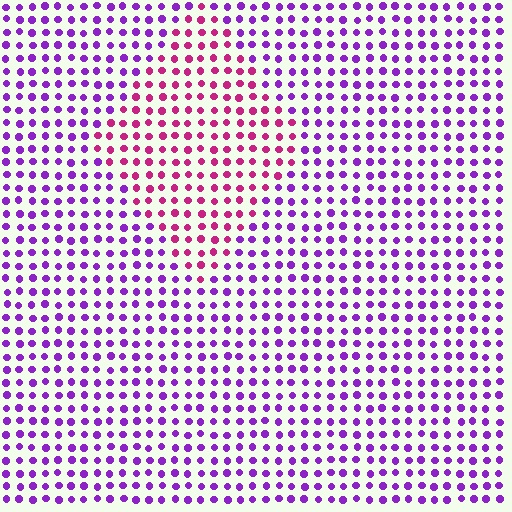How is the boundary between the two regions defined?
The boundary is defined purely by a slight shift in hue (about 45 degrees). Spacing, size, and orientation are identical on both sides.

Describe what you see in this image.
The image is filled with small purple elements in a uniform arrangement. A diamond-shaped region is visible where the elements are tinted to a slightly different hue, forming a subtle color boundary.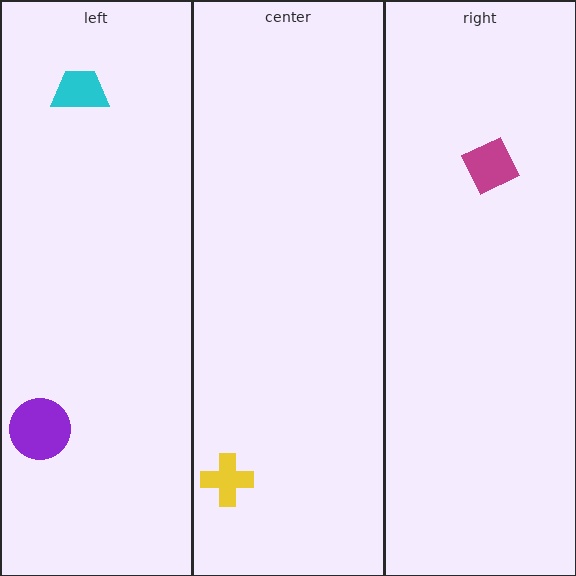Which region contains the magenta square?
The right region.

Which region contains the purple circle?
The left region.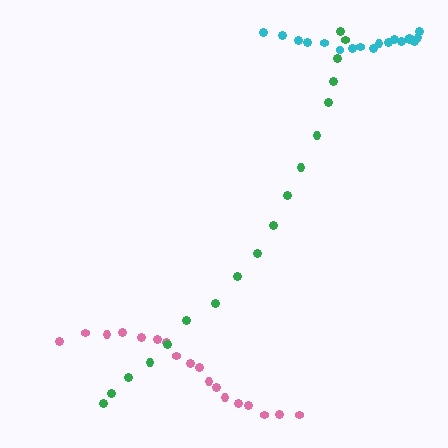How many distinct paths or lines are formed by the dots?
There are 3 distinct paths.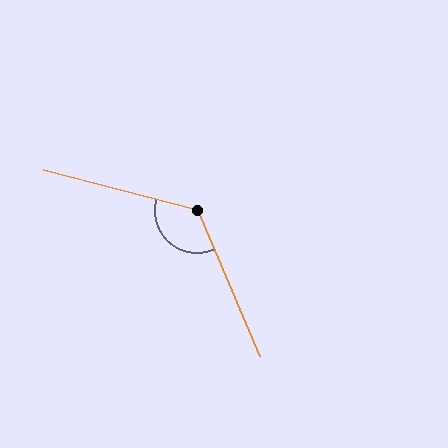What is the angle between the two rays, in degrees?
Approximately 128 degrees.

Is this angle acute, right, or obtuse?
It is obtuse.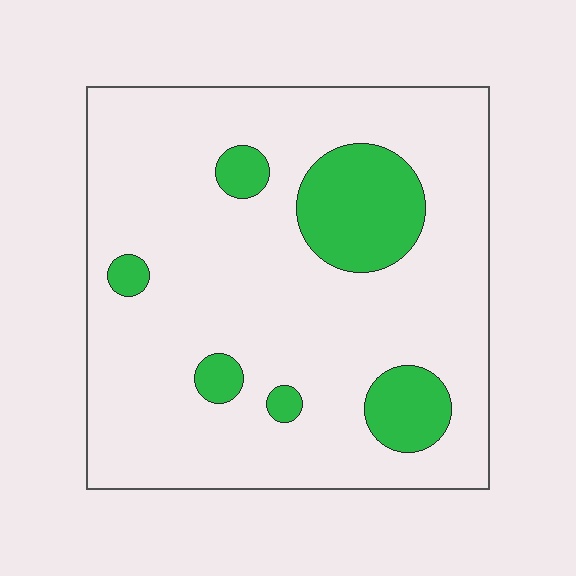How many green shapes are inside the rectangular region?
6.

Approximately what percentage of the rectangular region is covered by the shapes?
Approximately 15%.